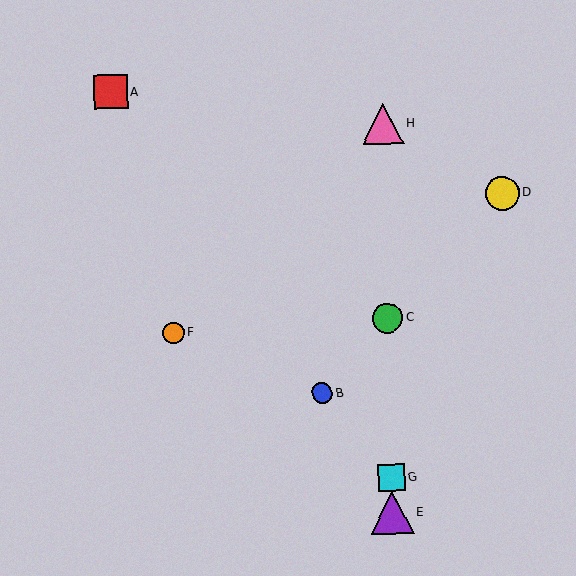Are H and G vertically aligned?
Yes, both are at x≈383.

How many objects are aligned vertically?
4 objects (C, E, G, H) are aligned vertically.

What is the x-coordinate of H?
Object H is at x≈383.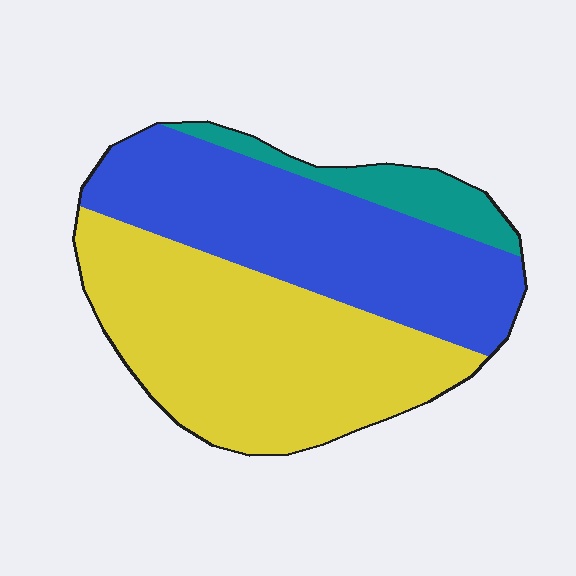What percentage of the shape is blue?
Blue takes up about two fifths (2/5) of the shape.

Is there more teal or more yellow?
Yellow.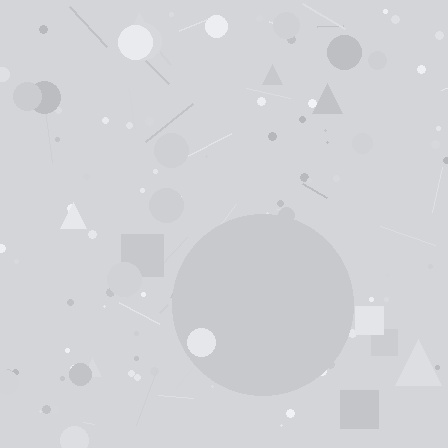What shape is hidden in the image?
A circle is hidden in the image.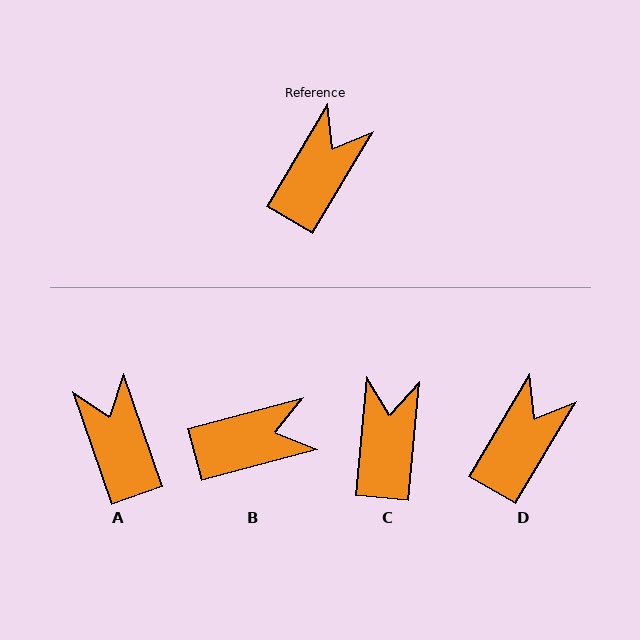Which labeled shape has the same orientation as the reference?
D.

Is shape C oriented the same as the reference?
No, it is off by about 26 degrees.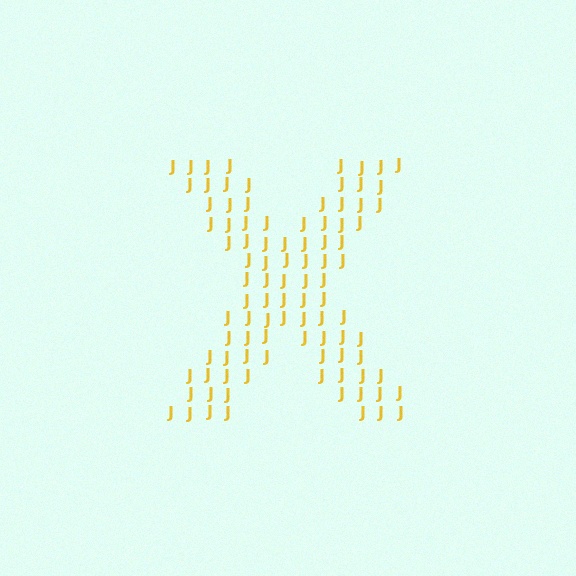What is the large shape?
The large shape is the letter X.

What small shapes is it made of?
It is made of small letter J's.